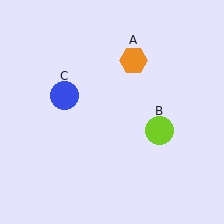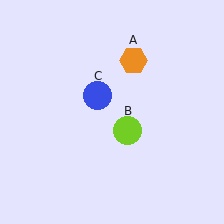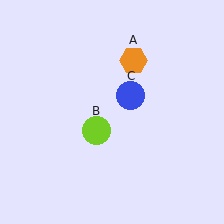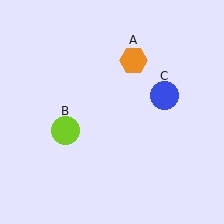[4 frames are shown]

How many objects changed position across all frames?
2 objects changed position: lime circle (object B), blue circle (object C).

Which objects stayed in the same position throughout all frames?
Orange hexagon (object A) remained stationary.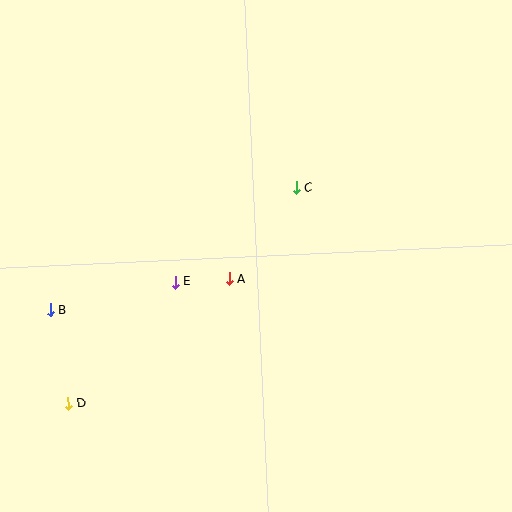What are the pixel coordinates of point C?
Point C is at (296, 188).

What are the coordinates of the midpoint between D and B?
The midpoint between D and B is at (60, 357).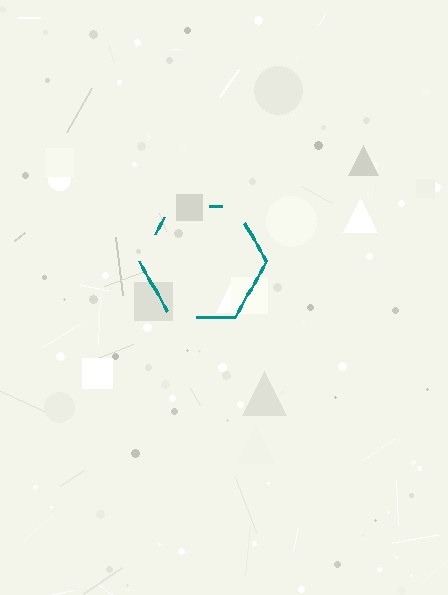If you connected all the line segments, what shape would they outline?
They would outline a hexagon.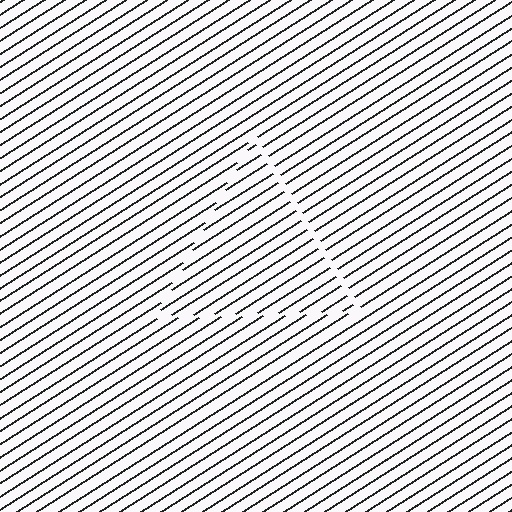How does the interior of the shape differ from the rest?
The interior of the shape contains the same grating, shifted by half a period — the contour is defined by the phase discontinuity where line-ends from the inner and outer gratings abut.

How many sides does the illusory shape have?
3 sides — the line-ends trace a triangle.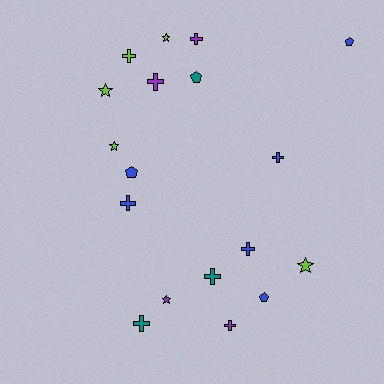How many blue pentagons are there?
There are 3 blue pentagons.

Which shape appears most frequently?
Cross, with 9 objects.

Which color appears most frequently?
Blue, with 6 objects.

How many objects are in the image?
There are 18 objects.